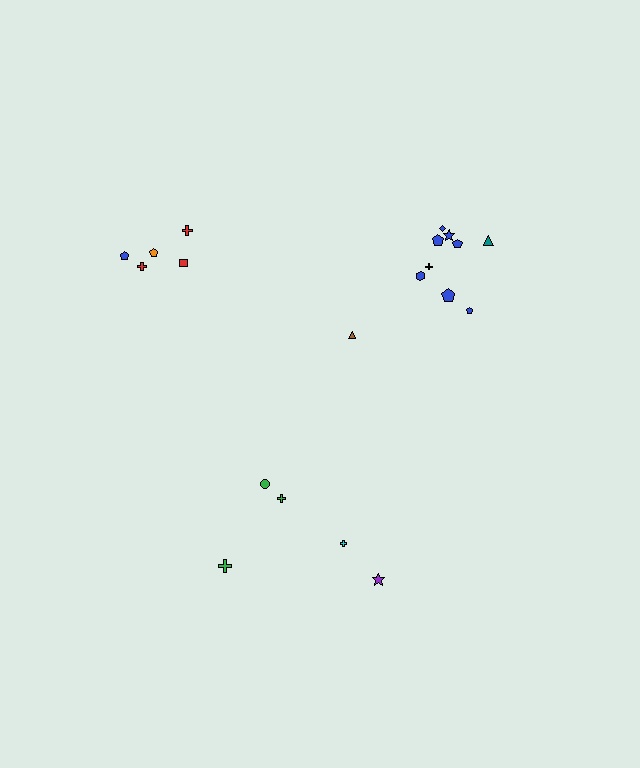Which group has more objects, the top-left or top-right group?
The top-right group.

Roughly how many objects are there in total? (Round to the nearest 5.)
Roughly 20 objects in total.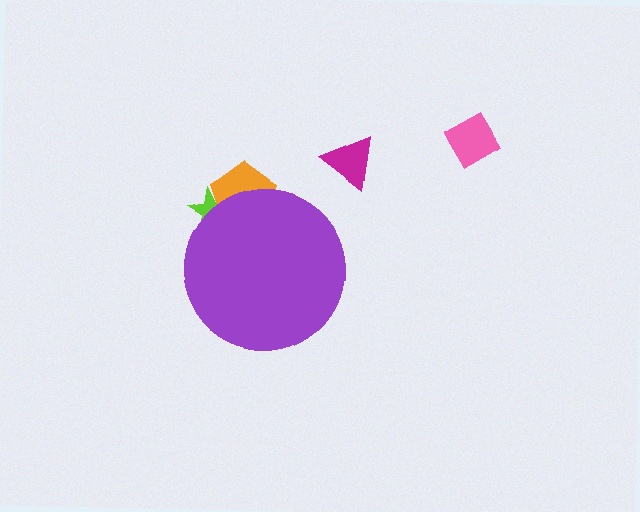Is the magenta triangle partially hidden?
No, the magenta triangle is fully visible.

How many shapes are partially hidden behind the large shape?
2 shapes are partially hidden.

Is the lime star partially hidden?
Yes, the lime star is partially hidden behind the purple circle.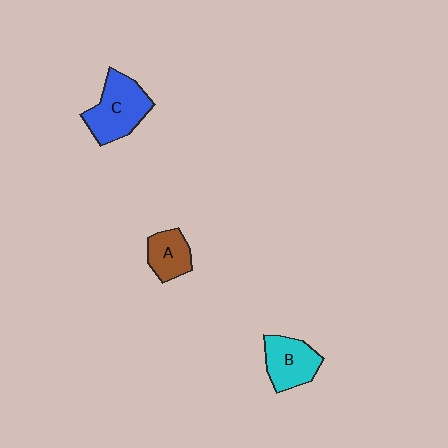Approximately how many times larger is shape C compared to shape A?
Approximately 1.7 times.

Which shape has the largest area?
Shape C (blue).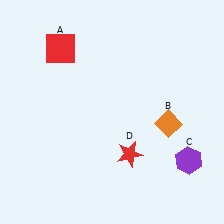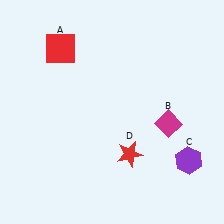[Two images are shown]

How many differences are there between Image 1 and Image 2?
There is 1 difference between the two images.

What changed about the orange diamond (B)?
In Image 1, B is orange. In Image 2, it changed to magenta.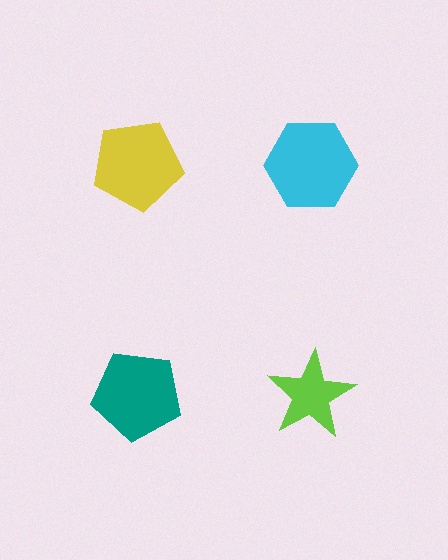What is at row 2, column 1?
A teal pentagon.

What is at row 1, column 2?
A cyan hexagon.